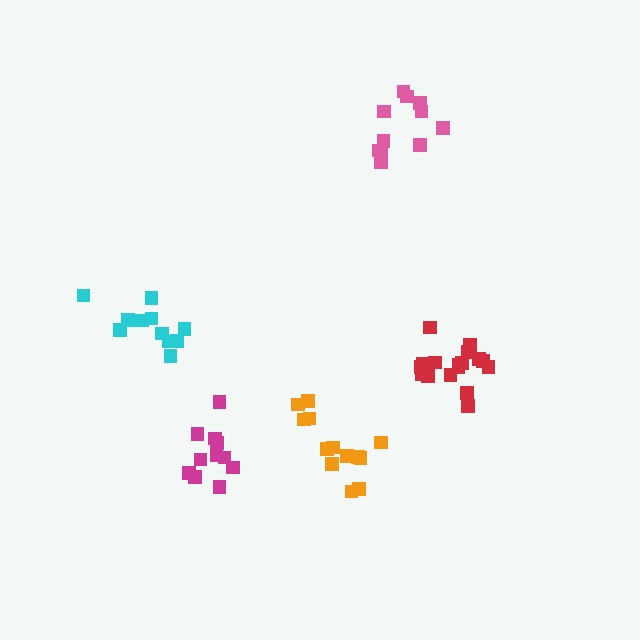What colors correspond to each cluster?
The clusters are colored: red, orange, pink, cyan, magenta.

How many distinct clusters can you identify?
There are 5 distinct clusters.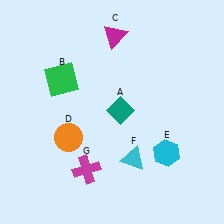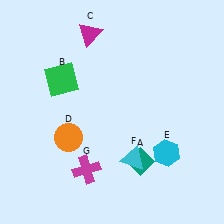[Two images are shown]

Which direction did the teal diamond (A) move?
The teal diamond (A) moved down.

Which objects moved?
The objects that moved are: the teal diamond (A), the magenta triangle (C).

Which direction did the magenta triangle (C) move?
The magenta triangle (C) moved left.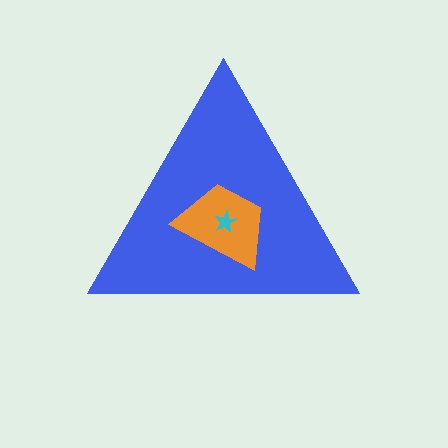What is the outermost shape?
The blue triangle.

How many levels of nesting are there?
3.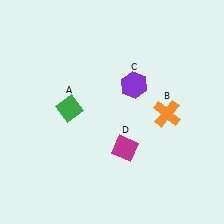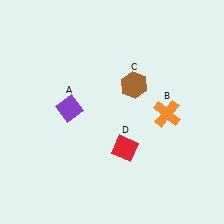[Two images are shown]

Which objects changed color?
A changed from green to purple. C changed from purple to brown. D changed from magenta to red.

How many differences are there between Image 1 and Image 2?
There are 3 differences between the two images.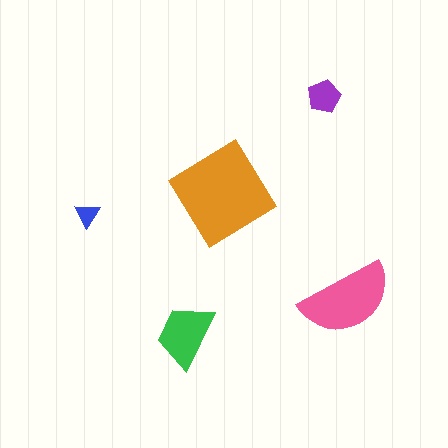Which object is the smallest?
The blue triangle.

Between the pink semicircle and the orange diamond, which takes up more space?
The orange diamond.